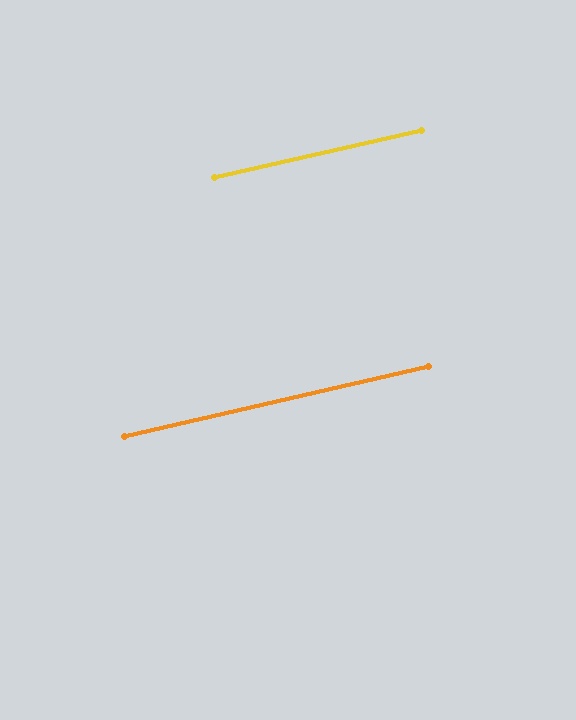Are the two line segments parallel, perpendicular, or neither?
Parallel — their directions differ by only 0.1°.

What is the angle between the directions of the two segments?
Approximately 0 degrees.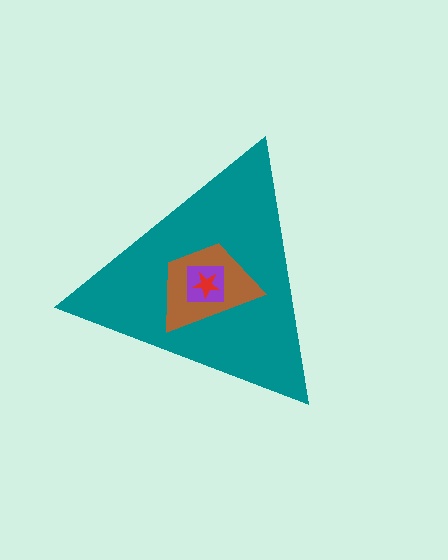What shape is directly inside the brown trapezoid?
The purple square.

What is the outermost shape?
The teal triangle.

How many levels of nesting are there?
4.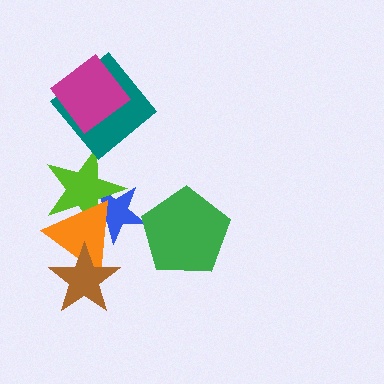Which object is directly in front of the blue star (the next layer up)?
The lime star is directly in front of the blue star.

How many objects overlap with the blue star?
2 objects overlap with the blue star.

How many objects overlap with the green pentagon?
0 objects overlap with the green pentagon.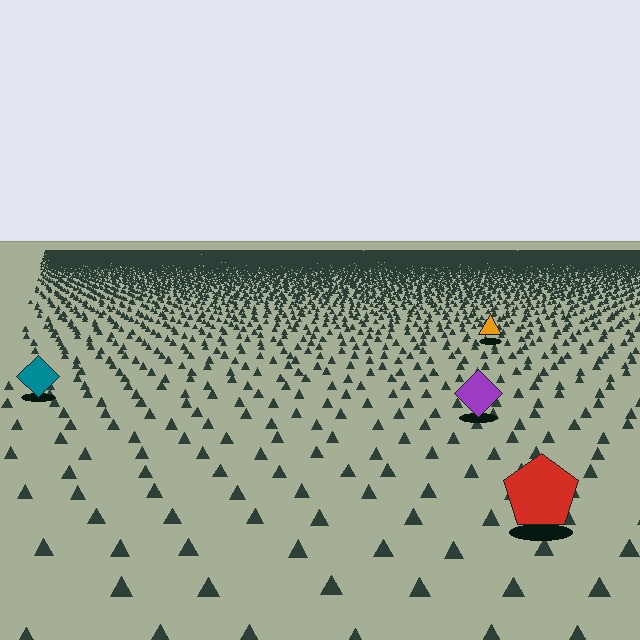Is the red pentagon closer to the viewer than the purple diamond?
Yes. The red pentagon is closer — you can tell from the texture gradient: the ground texture is coarser near it.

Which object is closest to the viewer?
The red pentagon is closest. The texture marks near it are larger and more spread out.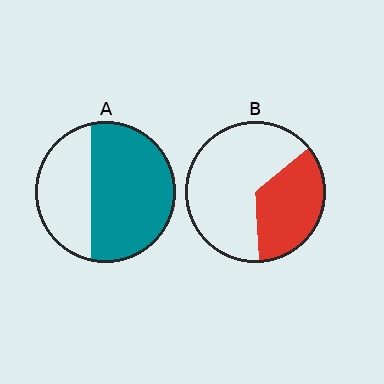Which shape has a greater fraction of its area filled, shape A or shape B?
Shape A.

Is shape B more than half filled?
No.